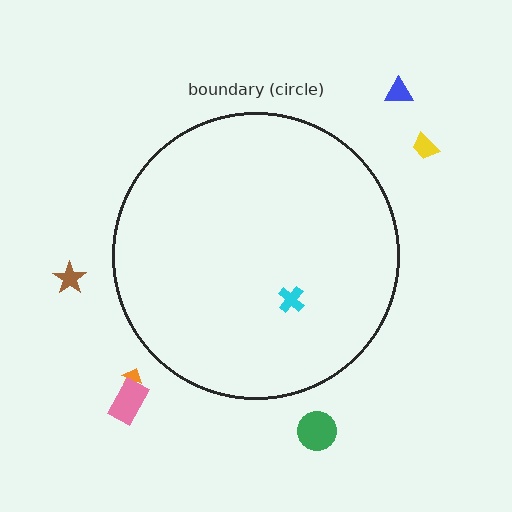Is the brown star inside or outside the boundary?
Outside.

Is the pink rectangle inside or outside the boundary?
Outside.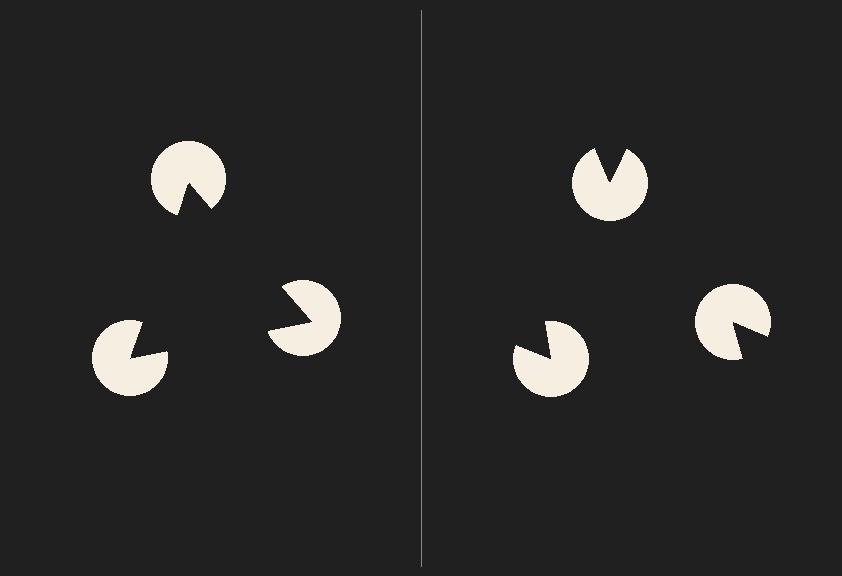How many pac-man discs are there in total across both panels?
6 — 3 on each side.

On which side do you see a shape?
An illusory triangle appears on the left side. On the right side the wedge cuts are rotated, so no coherent shape forms.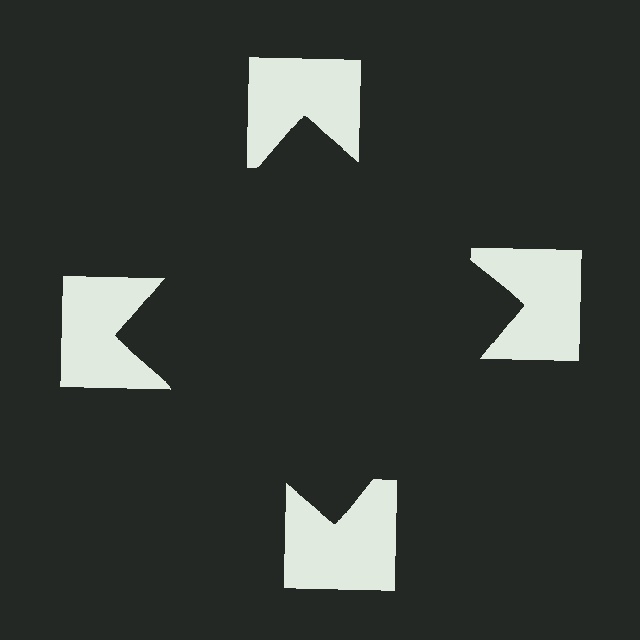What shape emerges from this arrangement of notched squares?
An illusory square — its edges are inferred from the aligned wedge cuts in the notched squares, not physically drawn.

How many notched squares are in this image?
There are 4 — one at each vertex of the illusory square.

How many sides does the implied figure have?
4 sides.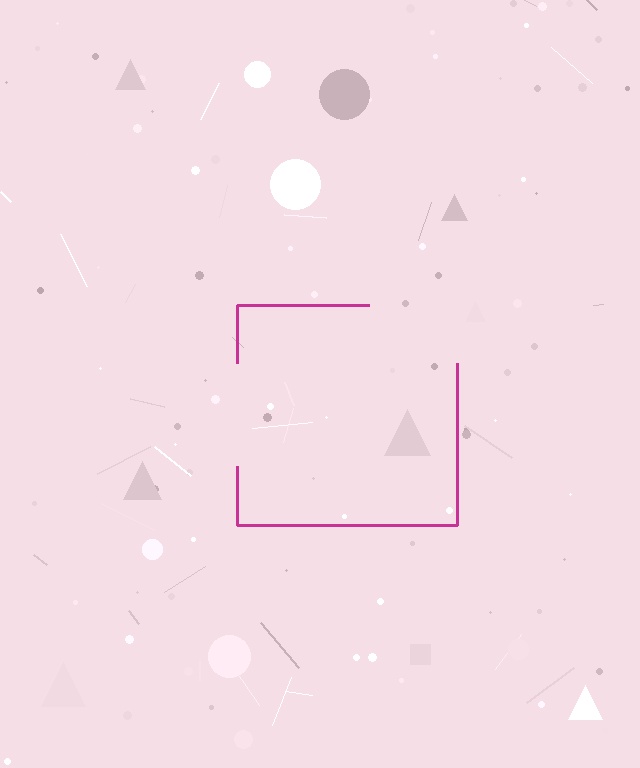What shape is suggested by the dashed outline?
The dashed outline suggests a square.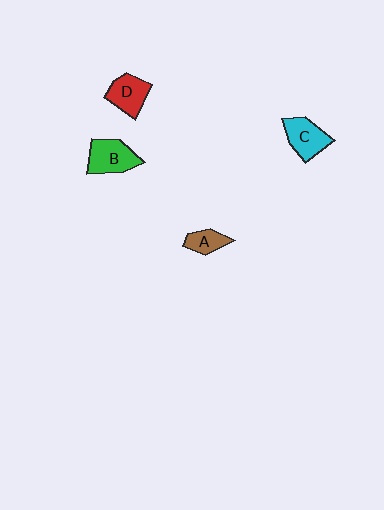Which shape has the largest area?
Shape B (green).